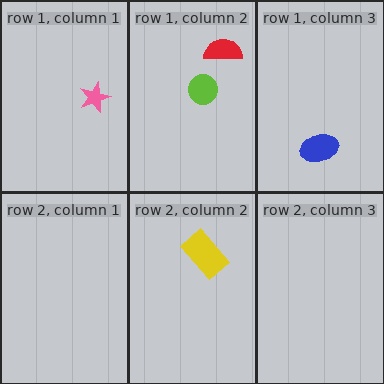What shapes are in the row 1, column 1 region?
The pink star.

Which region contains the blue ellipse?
The row 1, column 3 region.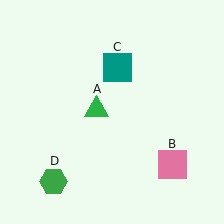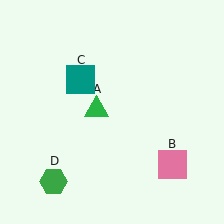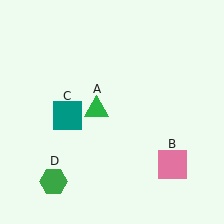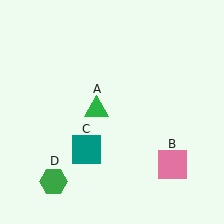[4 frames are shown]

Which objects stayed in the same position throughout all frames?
Green triangle (object A) and pink square (object B) and green hexagon (object D) remained stationary.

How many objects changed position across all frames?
1 object changed position: teal square (object C).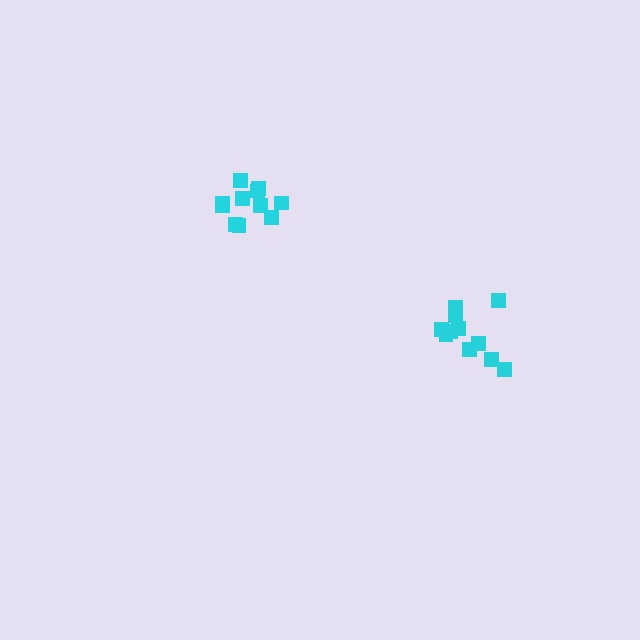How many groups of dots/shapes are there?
There are 2 groups.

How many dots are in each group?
Group 1: 11 dots, Group 2: 11 dots (22 total).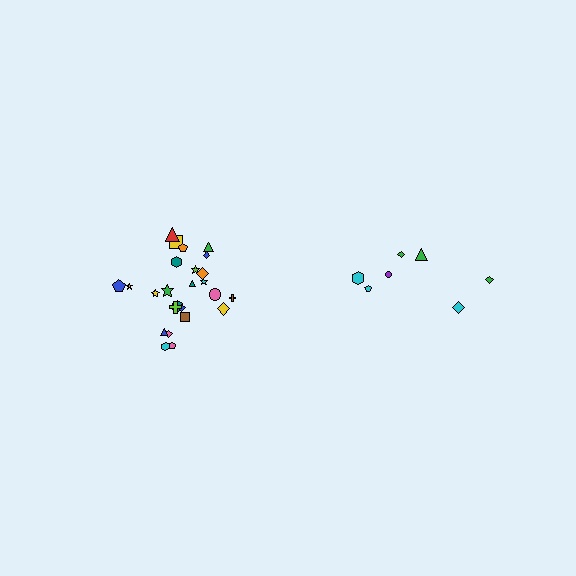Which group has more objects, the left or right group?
The left group.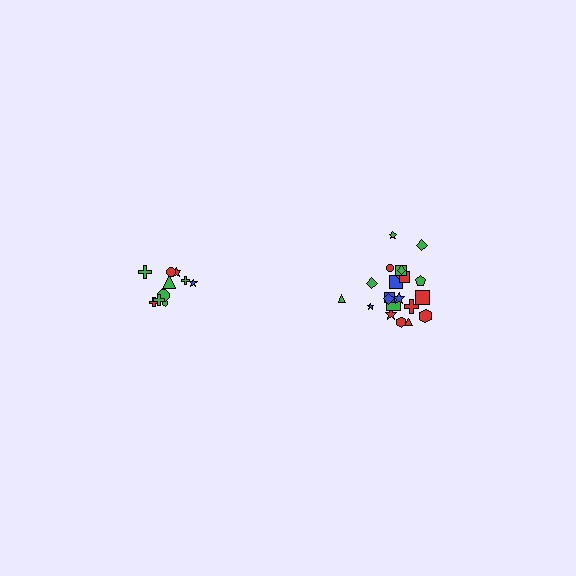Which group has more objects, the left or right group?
The right group.